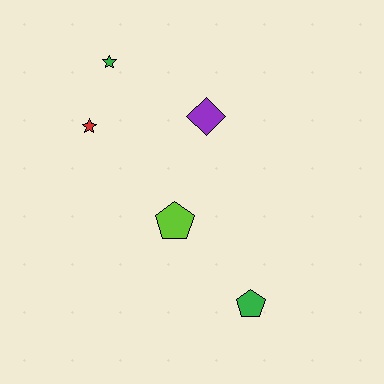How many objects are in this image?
There are 5 objects.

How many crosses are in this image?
There are no crosses.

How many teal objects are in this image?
There are no teal objects.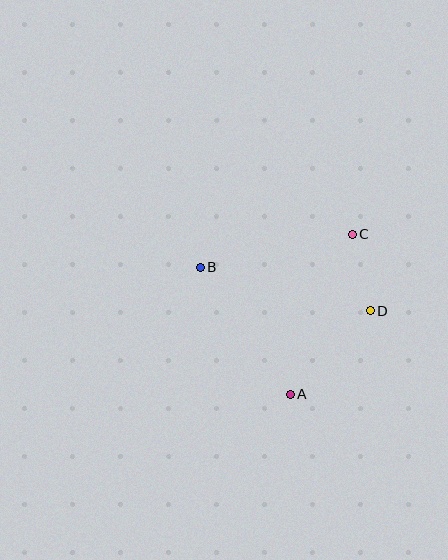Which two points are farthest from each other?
Points B and D are farthest from each other.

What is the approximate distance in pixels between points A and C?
The distance between A and C is approximately 172 pixels.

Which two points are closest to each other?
Points C and D are closest to each other.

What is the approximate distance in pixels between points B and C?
The distance between B and C is approximately 156 pixels.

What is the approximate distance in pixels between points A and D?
The distance between A and D is approximately 116 pixels.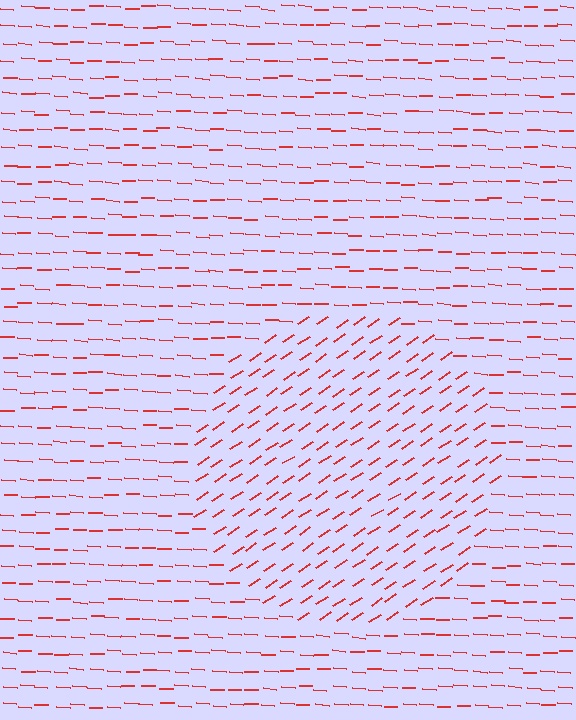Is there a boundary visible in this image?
Yes, there is a texture boundary formed by a change in line orientation.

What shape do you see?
I see a circle.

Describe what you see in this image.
The image is filled with small red line segments. A circle region in the image has lines oriented differently from the surrounding lines, creating a visible texture boundary.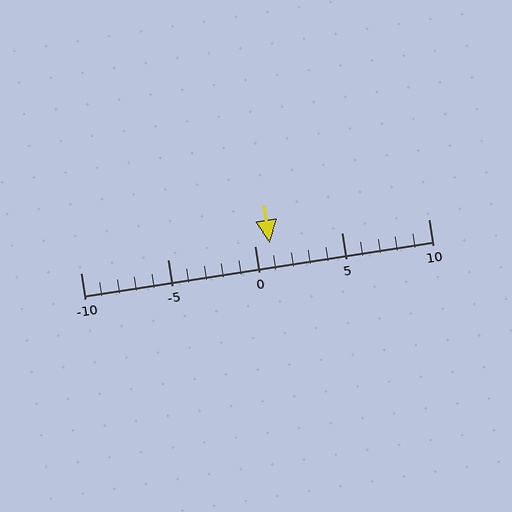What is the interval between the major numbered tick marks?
The major tick marks are spaced 5 units apart.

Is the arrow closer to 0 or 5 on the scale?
The arrow is closer to 0.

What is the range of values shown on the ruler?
The ruler shows values from -10 to 10.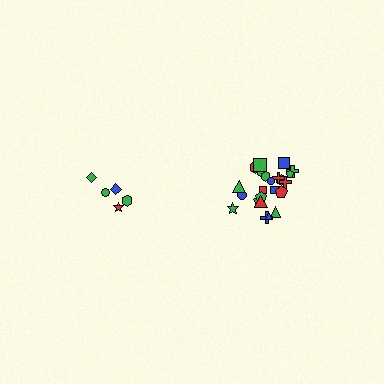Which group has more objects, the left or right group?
The right group.